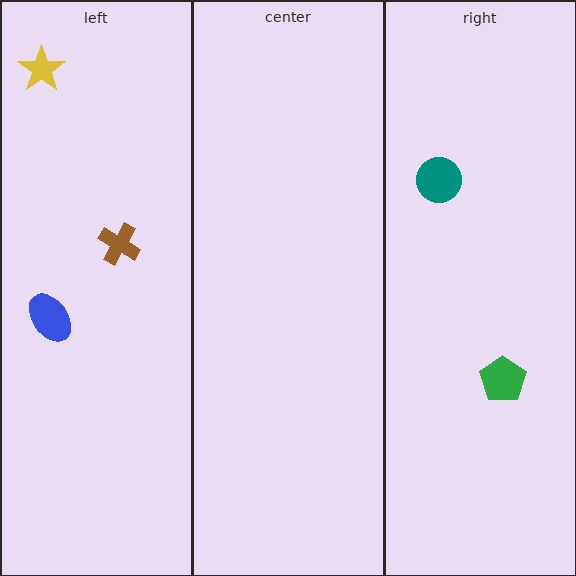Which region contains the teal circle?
The right region.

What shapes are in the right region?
The teal circle, the green pentagon.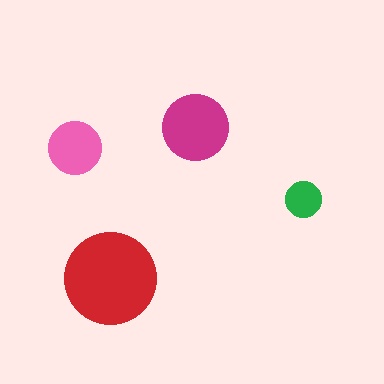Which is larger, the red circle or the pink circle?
The red one.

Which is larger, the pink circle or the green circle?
The pink one.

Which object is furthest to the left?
The pink circle is leftmost.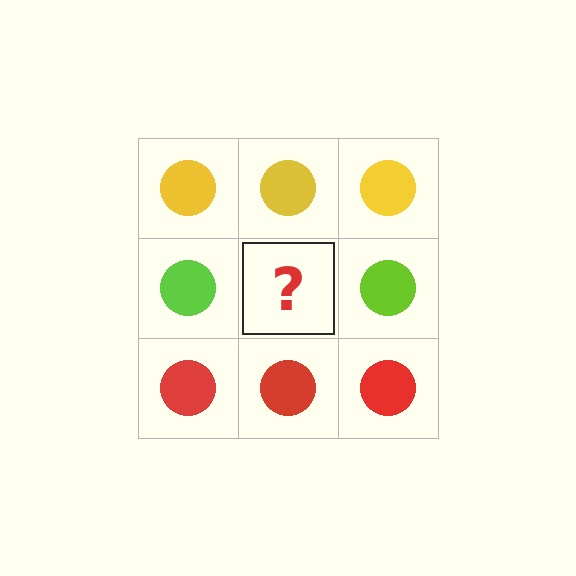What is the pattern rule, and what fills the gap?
The rule is that each row has a consistent color. The gap should be filled with a lime circle.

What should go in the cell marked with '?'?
The missing cell should contain a lime circle.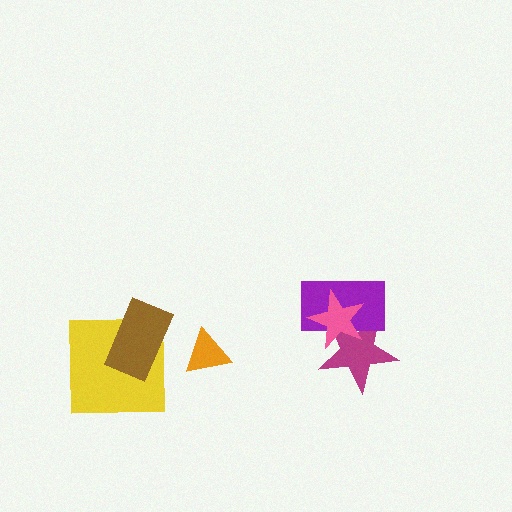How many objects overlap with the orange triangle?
0 objects overlap with the orange triangle.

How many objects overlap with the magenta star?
2 objects overlap with the magenta star.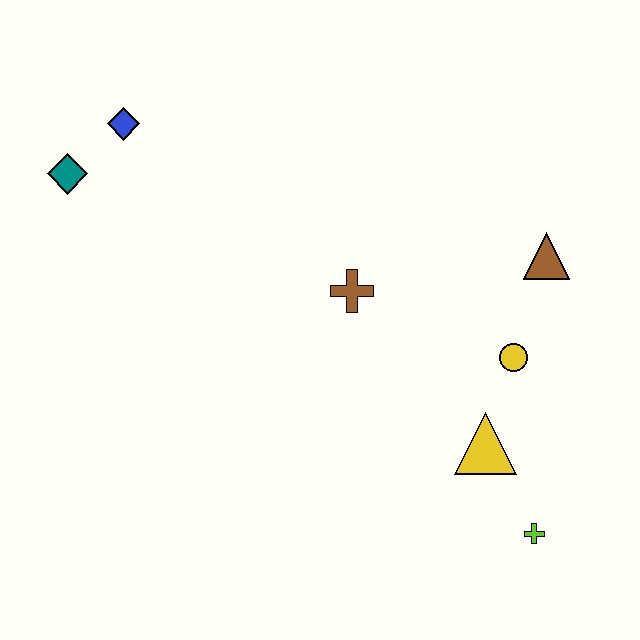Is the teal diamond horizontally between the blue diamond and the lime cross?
No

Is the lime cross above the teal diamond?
No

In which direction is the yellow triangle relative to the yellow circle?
The yellow triangle is below the yellow circle.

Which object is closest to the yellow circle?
The yellow triangle is closest to the yellow circle.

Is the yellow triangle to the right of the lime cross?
No